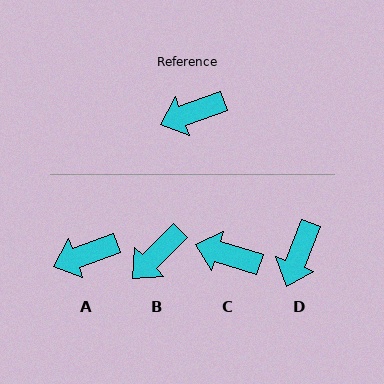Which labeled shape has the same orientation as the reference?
A.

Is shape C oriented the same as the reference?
No, it is off by about 37 degrees.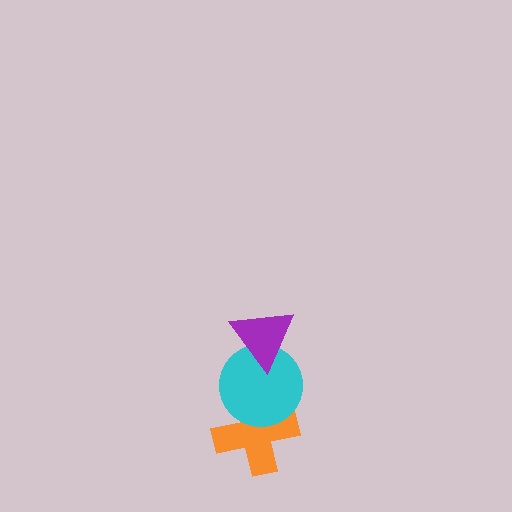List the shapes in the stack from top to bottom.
From top to bottom: the purple triangle, the cyan circle, the orange cross.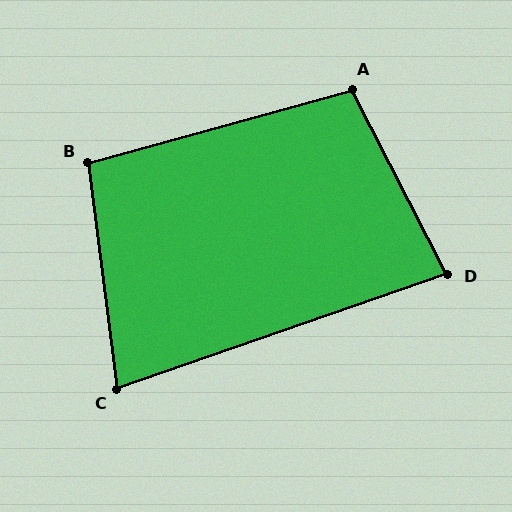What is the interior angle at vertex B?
Approximately 98 degrees (obtuse).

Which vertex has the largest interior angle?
A, at approximately 102 degrees.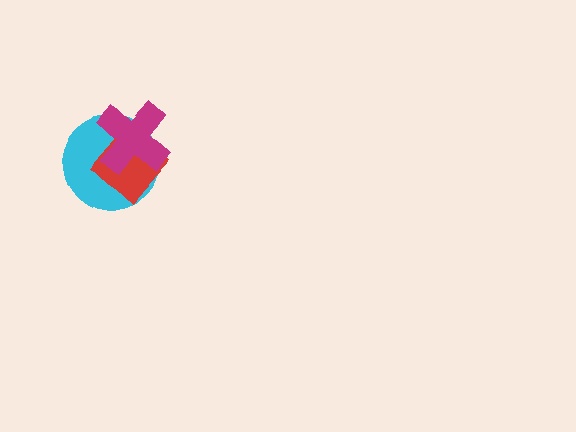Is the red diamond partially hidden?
Yes, it is partially covered by another shape.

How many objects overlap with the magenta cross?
2 objects overlap with the magenta cross.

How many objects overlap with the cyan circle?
2 objects overlap with the cyan circle.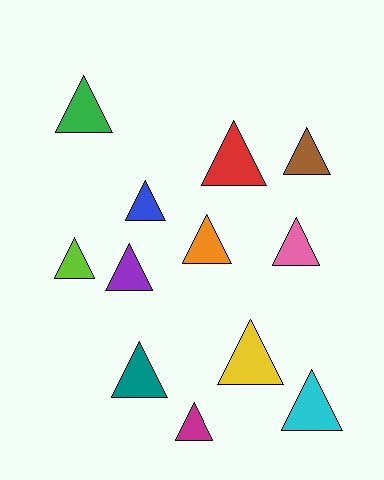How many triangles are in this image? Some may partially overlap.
There are 12 triangles.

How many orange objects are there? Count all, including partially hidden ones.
There is 1 orange object.